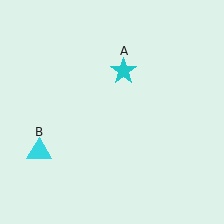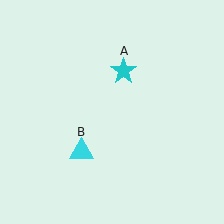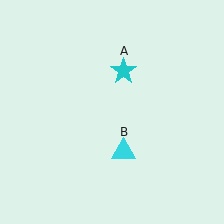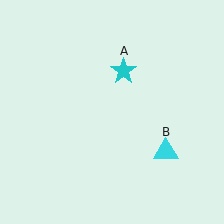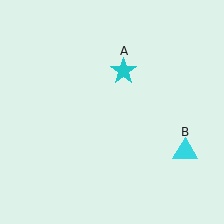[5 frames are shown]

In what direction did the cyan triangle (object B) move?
The cyan triangle (object B) moved right.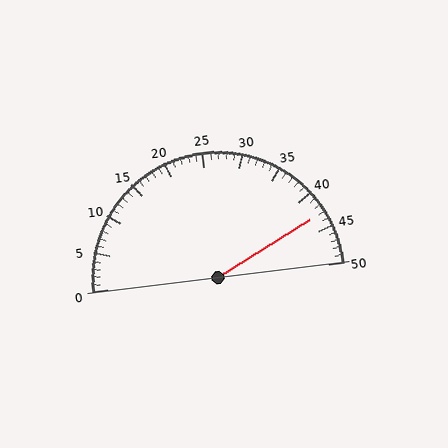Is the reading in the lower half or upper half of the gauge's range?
The reading is in the upper half of the range (0 to 50).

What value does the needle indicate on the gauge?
The needle indicates approximately 43.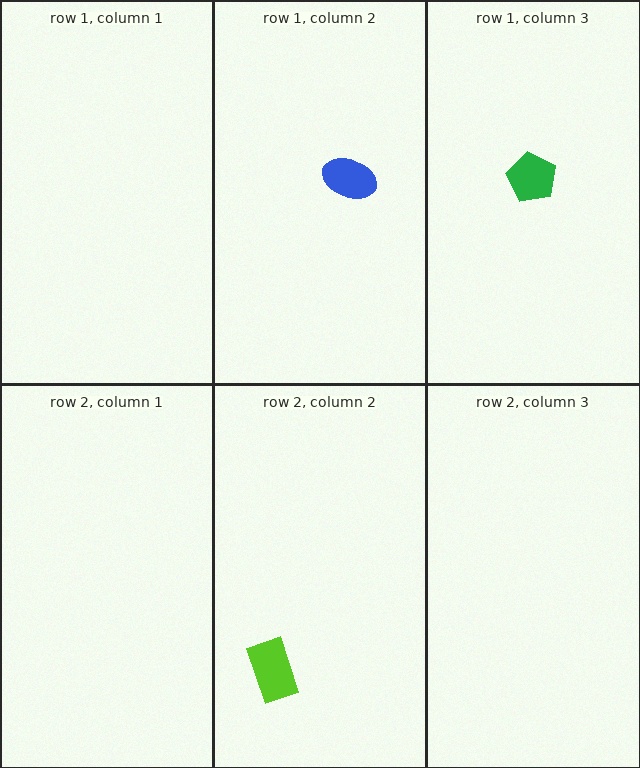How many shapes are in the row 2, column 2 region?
1.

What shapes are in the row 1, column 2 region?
The blue ellipse.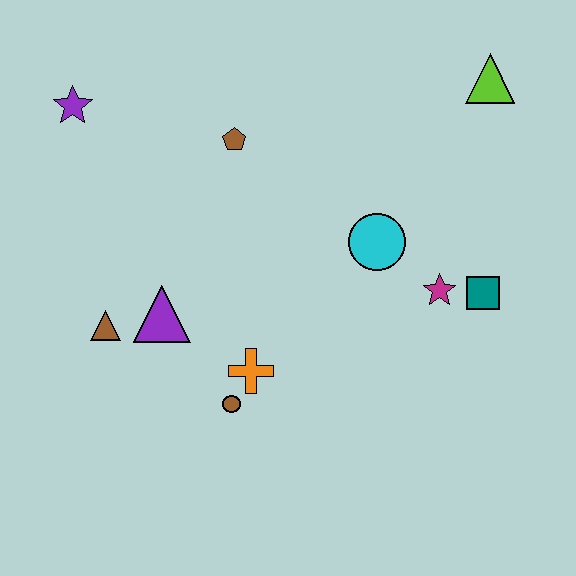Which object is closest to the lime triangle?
The cyan circle is closest to the lime triangle.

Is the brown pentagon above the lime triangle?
No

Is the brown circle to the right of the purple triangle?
Yes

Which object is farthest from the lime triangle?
The brown triangle is farthest from the lime triangle.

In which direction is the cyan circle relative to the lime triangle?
The cyan circle is below the lime triangle.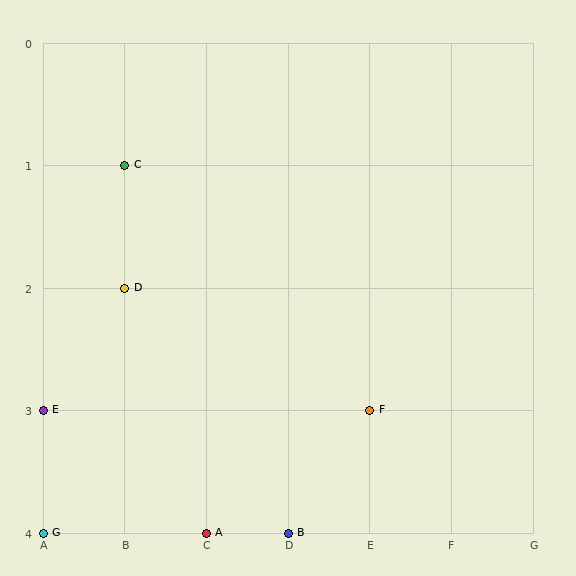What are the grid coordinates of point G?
Point G is at grid coordinates (A, 4).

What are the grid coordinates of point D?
Point D is at grid coordinates (B, 2).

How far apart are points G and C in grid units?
Points G and C are 1 column and 3 rows apart (about 3.2 grid units diagonally).